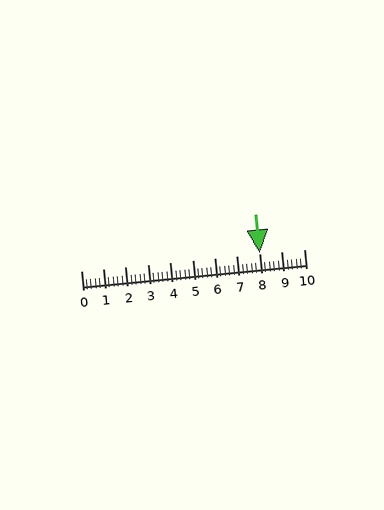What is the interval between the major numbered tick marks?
The major tick marks are spaced 1 units apart.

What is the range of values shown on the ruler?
The ruler shows values from 0 to 10.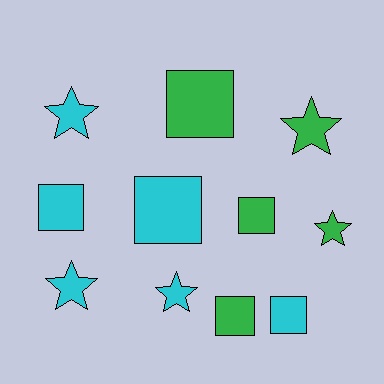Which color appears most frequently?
Cyan, with 6 objects.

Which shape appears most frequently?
Square, with 6 objects.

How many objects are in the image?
There are 11 objects.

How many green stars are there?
There are 2 green stars.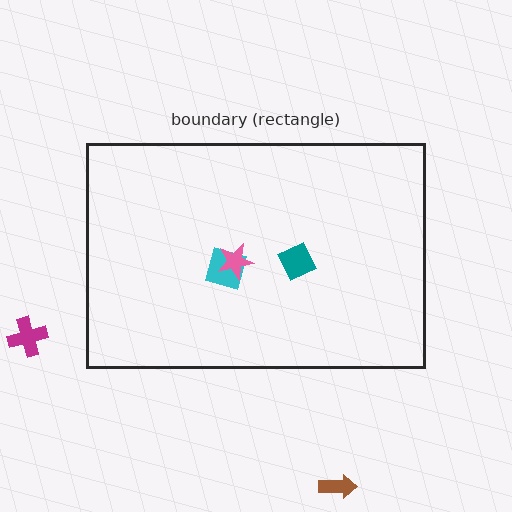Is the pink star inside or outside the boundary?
Inside.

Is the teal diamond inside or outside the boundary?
Inside.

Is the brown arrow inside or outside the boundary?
Outside.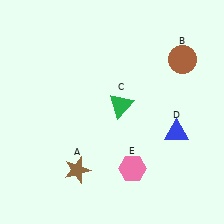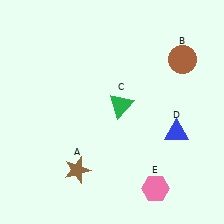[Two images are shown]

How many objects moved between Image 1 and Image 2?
1 object moved between the two images.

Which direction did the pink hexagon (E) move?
The pink hexagon (E) moved right.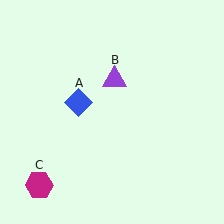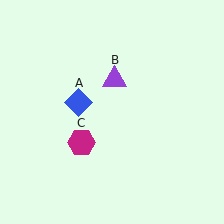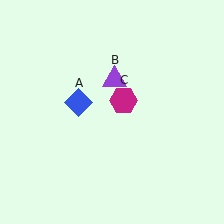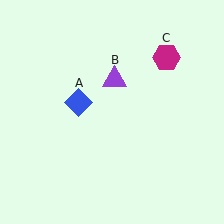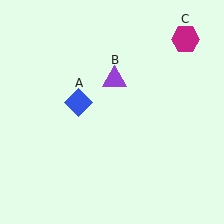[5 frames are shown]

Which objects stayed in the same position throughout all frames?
Blue diamond (object A) and purple triangle (object B) remained stationary.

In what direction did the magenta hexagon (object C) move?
The magenta hexagon (object C) moved up and to the right.